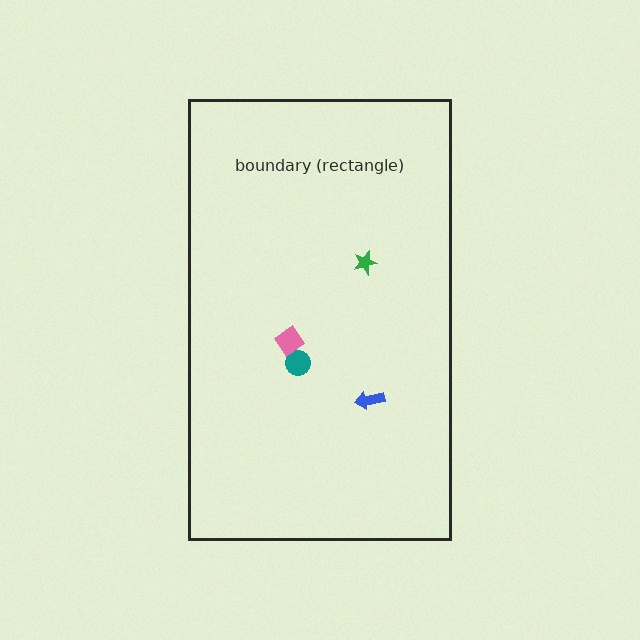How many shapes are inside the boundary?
4 inside, 0 outside.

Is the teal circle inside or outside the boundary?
Inside.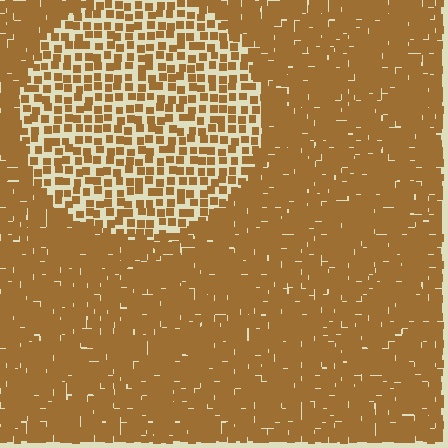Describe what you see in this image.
The image contains small brown elements arranged at two different densities. A circle-shaped region is visible where the elements are less densely packed than the surrounding area.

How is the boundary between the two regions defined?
The boundary is defined by a change in element density (approximately 2.4x ratio). All elements are the same color, size, and shape.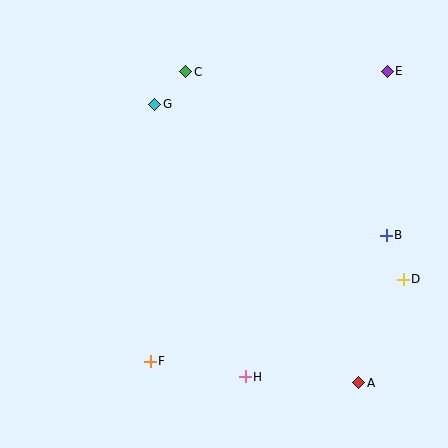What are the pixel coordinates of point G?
Point G is at (155, 104).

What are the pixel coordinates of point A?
Point A is at (359, 383).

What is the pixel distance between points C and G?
The distance between C and G is 45 pixels.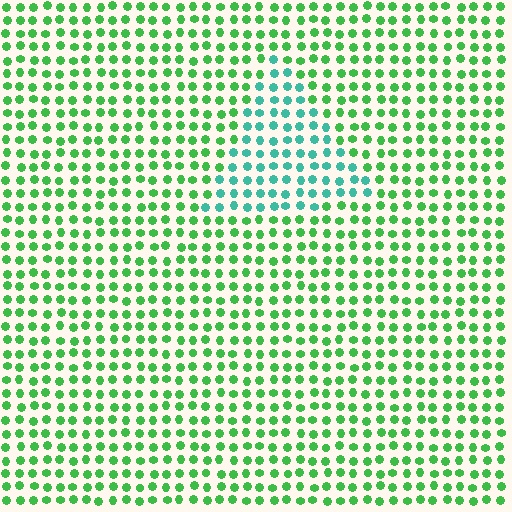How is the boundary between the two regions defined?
The boundary is defined purely by a slight shift in hue (about 42 degrees). Spacing, size, and orientation are identical on both sides.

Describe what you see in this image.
The image is filled with small green elements in a uniform arrangement. A triangle-shaped region is visible where the elements are tinted to a slightly different hue, forming a subtle color boundary.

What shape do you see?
I see a triangle.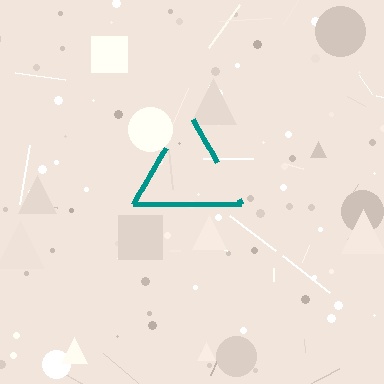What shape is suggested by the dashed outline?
The dashed outline suggests a triangle.